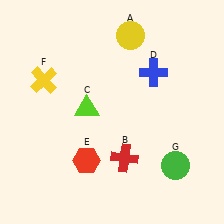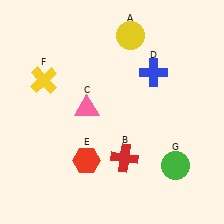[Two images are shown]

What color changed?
The triangle (C) changed from lime in Image 1 to pink in Image 2.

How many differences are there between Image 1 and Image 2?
There is 1 difference between the two images.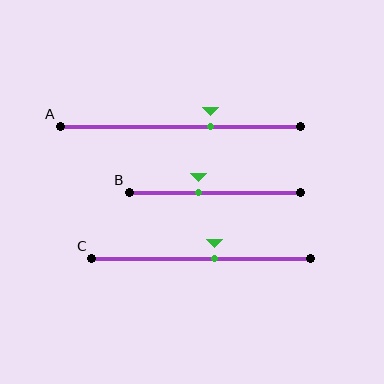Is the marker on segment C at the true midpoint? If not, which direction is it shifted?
No, the marker on segment C is shifted to the right by about 6% of the segment length.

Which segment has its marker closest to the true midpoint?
Segment C has its marker closest to the true midpoint.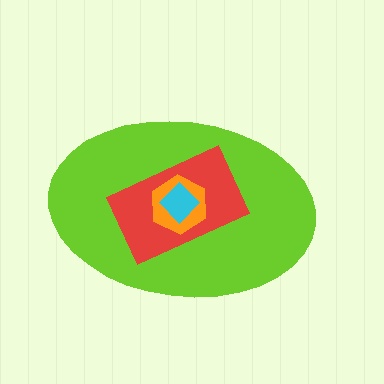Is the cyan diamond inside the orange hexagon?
Yes.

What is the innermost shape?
The cyan diamond.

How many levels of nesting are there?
4.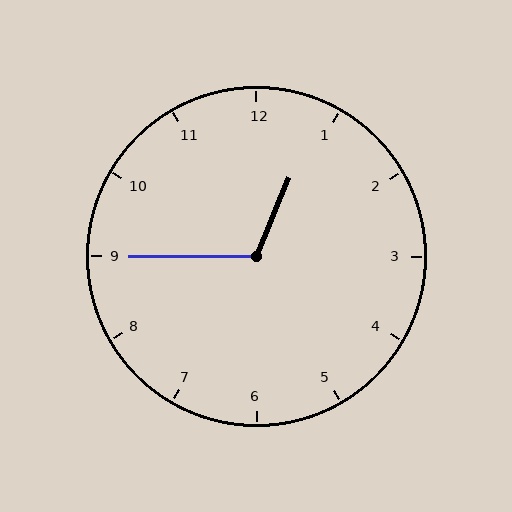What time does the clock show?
12:45.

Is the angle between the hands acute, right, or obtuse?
It is obtuse.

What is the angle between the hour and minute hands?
Approximately 112 degrees.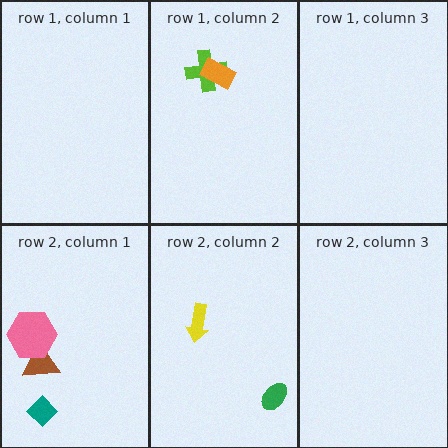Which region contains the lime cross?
The row 1, column 2 region.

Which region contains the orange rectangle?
The row 1, column 2 region.